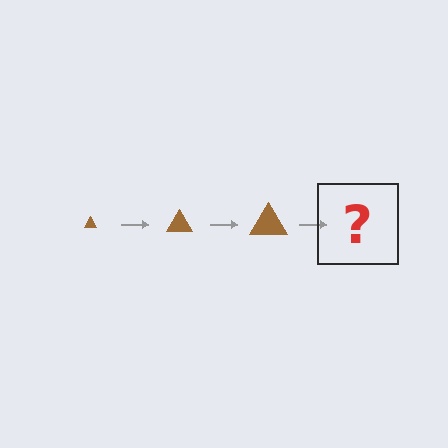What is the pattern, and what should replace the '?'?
The pattern is that the triangle gets progressively larger each step. The '?' should be a brown triangle, larger than the previous one.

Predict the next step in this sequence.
The next step is a brown triangle, larger than the previous one.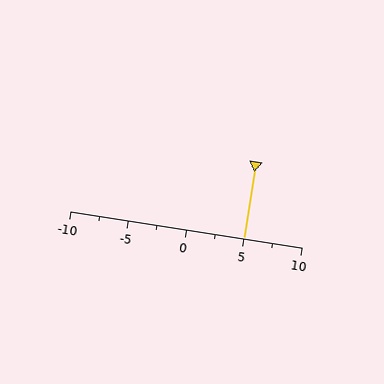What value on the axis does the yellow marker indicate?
The marker indicates approximately 5.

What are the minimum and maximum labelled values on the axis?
The axis runs from -10 to 10.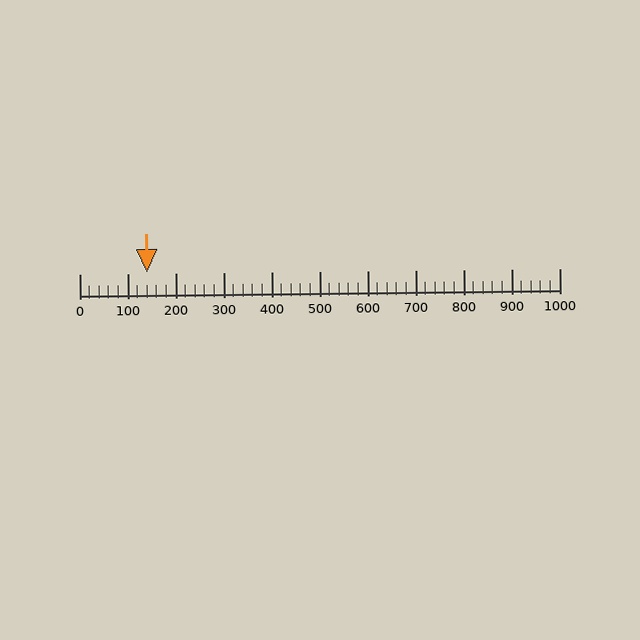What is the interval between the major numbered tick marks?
The major tick marks are spaced 100 units apart.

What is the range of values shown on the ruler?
The ruler shows values from 0 to 1000.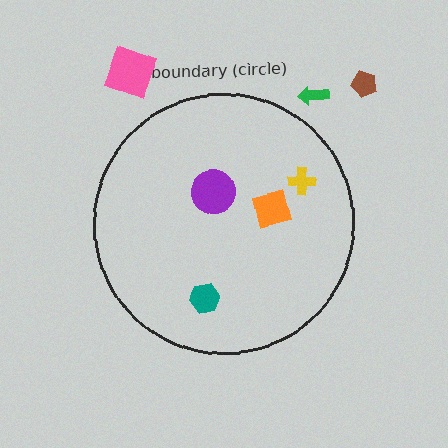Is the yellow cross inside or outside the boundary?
Inside.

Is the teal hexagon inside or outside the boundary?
Inside.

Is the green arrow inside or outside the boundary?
Outside.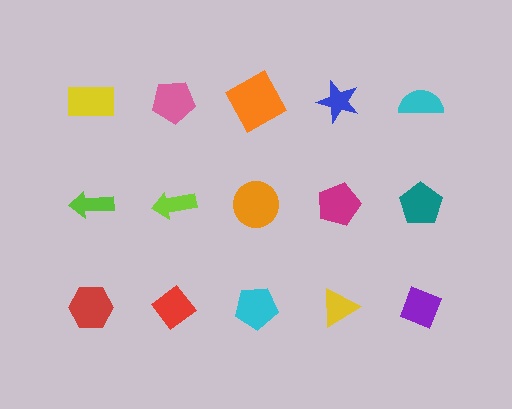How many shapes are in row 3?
5 shapes.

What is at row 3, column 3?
A cyan pentagon.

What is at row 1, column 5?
A cyan semicircle.